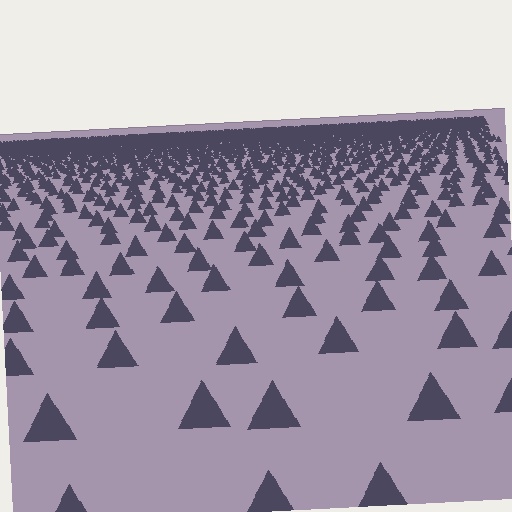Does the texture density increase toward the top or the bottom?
Density increases toward the top.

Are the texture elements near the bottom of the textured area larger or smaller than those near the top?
Larger. Near the bottom, elements are closer to the viewer and appear at a bigger on-screen size.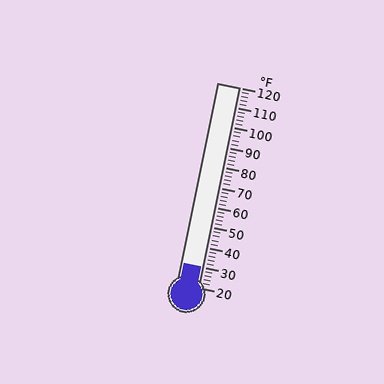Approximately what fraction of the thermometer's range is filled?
The thermometer is filled to approximately 10% of its range.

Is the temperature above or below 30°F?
The temperature is at 30°F.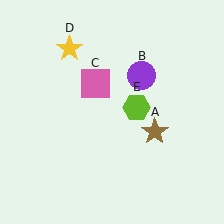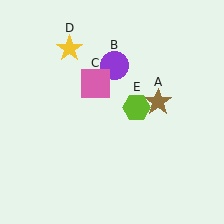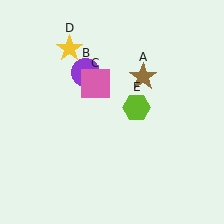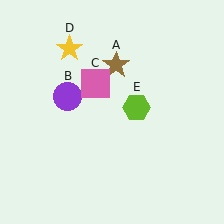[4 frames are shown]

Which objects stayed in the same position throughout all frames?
Pink square (object C) and yellow star (object D) and lime hexagon (object E) remained stationary.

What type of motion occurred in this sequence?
The brown star (object A), purple circle (object B) rotated counterclockwise around the center of the scene.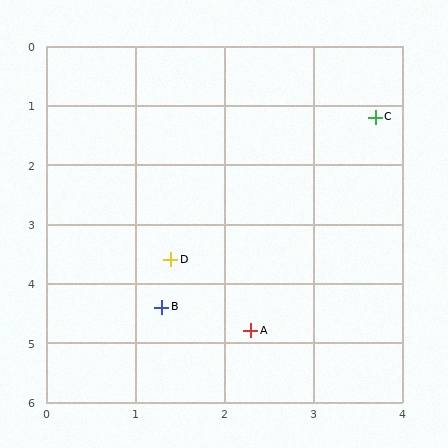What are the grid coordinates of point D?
Point D is at approximately (1.4, 3.6).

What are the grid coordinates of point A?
Point A is at approximately (2.3, 4.8).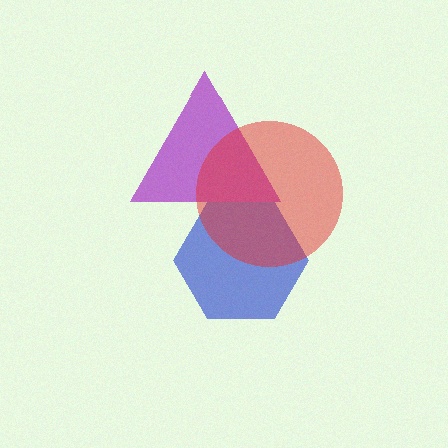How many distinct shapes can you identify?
There are 3 distinct shapes: a blue hexagon, a purple triangle, a red circle.